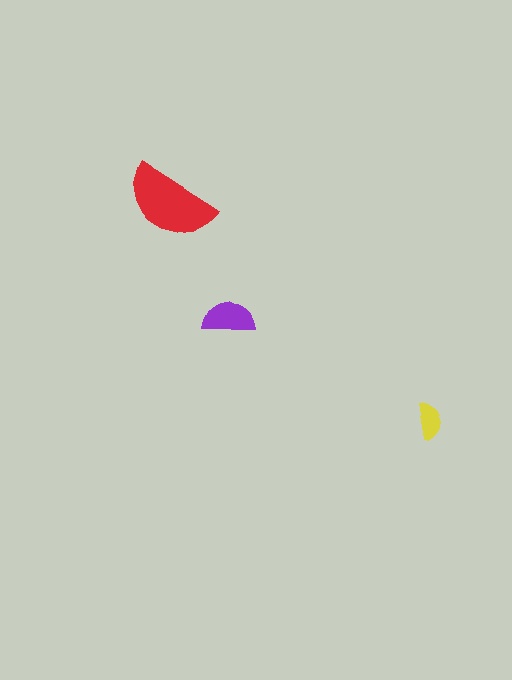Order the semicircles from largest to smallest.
the red one, the purple one, the yellow one.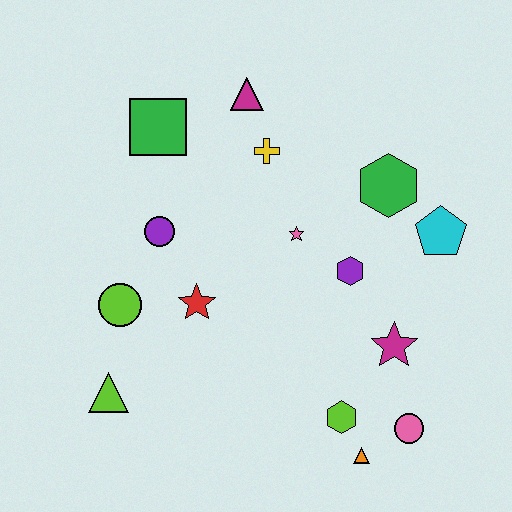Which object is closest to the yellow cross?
The magenta triangle is closest to the yellow cross.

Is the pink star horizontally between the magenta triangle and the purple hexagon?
Yes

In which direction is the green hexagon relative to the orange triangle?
The green hexagon is above the orange triangle.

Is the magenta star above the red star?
No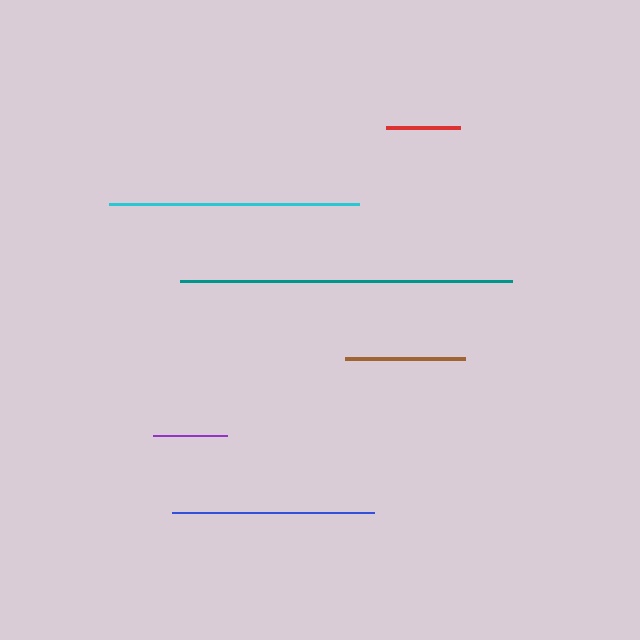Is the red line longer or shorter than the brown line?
The brown line is longer than the red line.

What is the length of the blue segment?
The blue segment is approximately 202 pixels long.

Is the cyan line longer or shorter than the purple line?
The cyan line is longer than the purple line.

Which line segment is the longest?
The teal line is the longest at approximately 332 pixels.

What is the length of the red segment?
The red segment is approximately 74 pixels long.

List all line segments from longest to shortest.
From longest to shortest: teal, cyan, blue, brown, red, purple.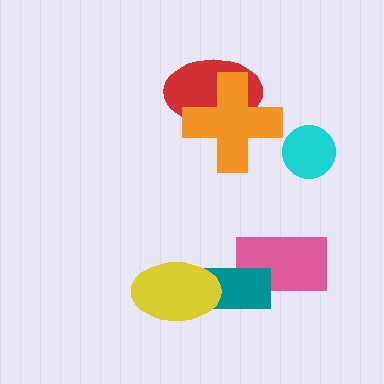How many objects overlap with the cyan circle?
0 objects overlap with the cyan circle.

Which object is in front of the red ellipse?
The orange cross is in front of the red ellipse.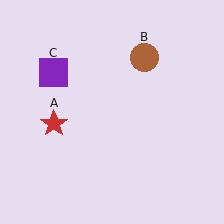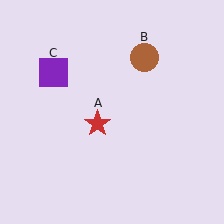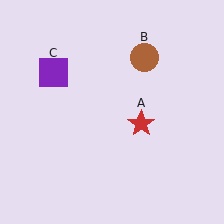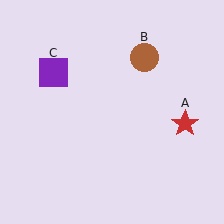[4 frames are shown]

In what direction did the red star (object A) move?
The red star (object A) moved right.